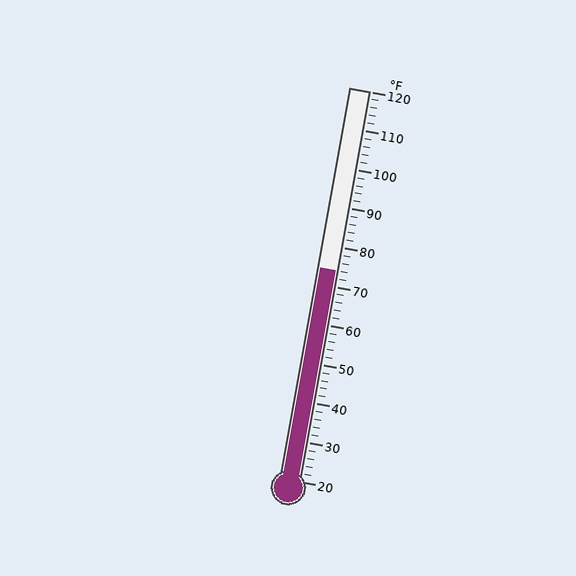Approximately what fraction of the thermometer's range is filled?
The thermometer is filled to approximately 55% of its range.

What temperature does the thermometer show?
The thermometer shows approximately 74°F.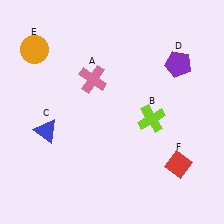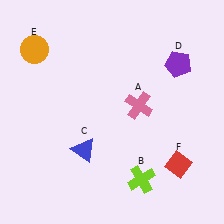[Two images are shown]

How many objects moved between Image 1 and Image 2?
3 objects moved between the two images.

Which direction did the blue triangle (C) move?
The blue triangle (C) moved right.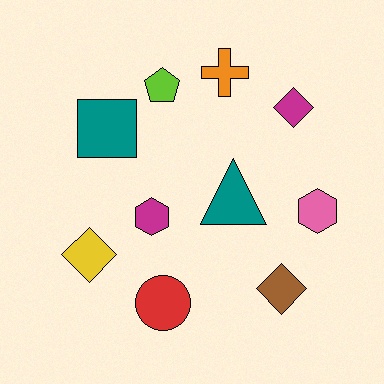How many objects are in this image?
There are 10 objects.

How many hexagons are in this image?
There are 2 hexagons.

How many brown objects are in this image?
There is 1 brown object.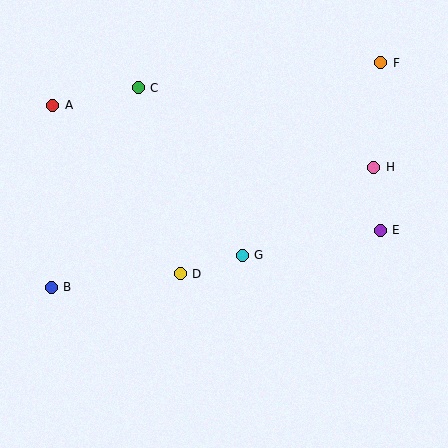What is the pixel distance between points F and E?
The distance between F and E is 168 pixels.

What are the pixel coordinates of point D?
Point D is at (180, 274).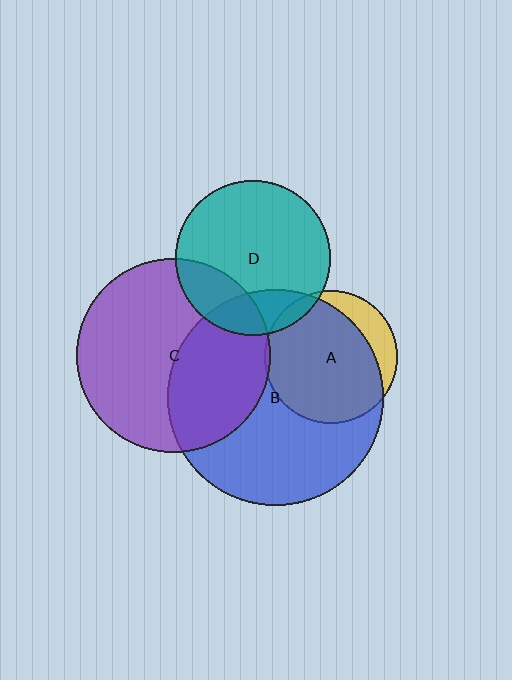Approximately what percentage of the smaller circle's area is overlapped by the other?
Approximately 5%.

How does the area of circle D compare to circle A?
Approximately 1.3 times.